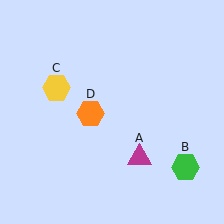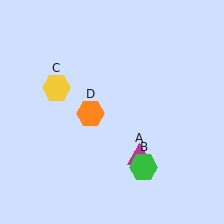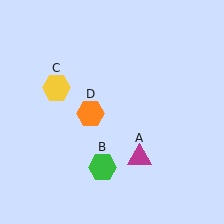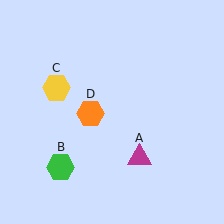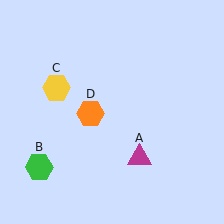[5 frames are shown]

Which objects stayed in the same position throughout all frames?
Magenta triangle (object A) and yellow hexagon (object C) and orange hexagon (object D) remained stationary.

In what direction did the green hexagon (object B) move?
The green hexagon (object B) moved left.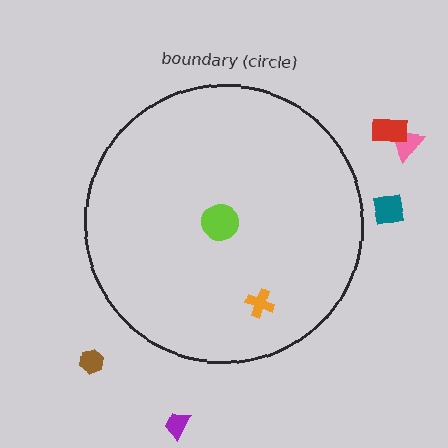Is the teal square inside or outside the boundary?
Outside.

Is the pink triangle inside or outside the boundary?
Outside.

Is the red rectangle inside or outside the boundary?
Outside.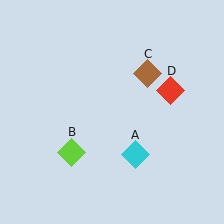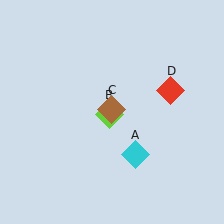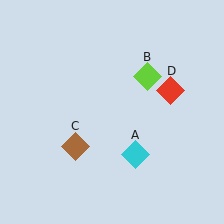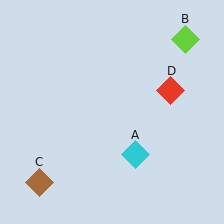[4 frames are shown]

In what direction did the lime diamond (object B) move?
The lime diamond (object B) moved up and to the right.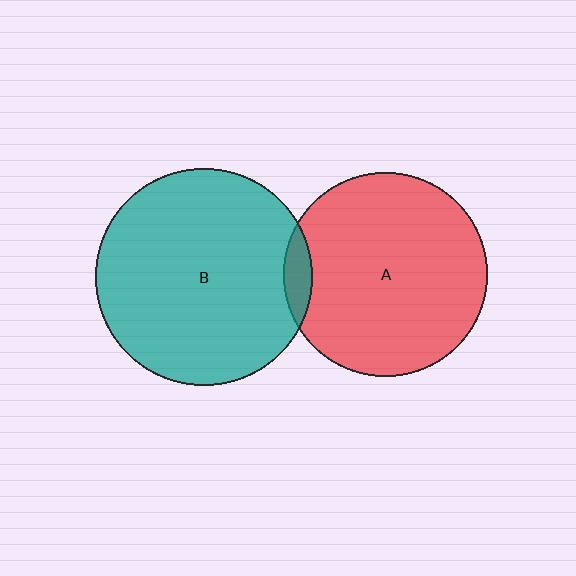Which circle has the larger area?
Circle B (teal).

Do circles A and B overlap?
Yes.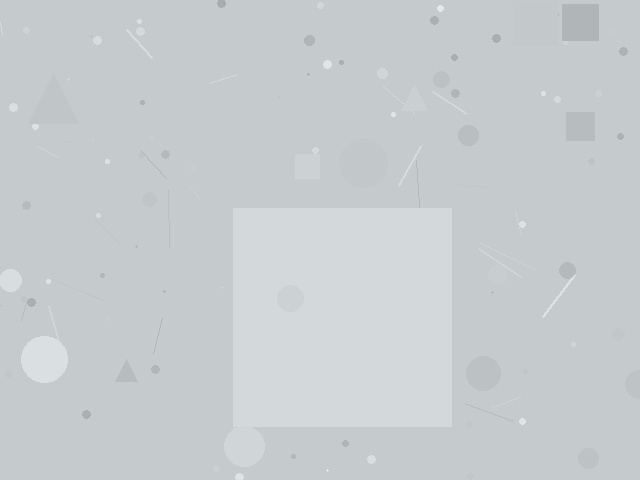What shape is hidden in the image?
A square is hidden in the image.